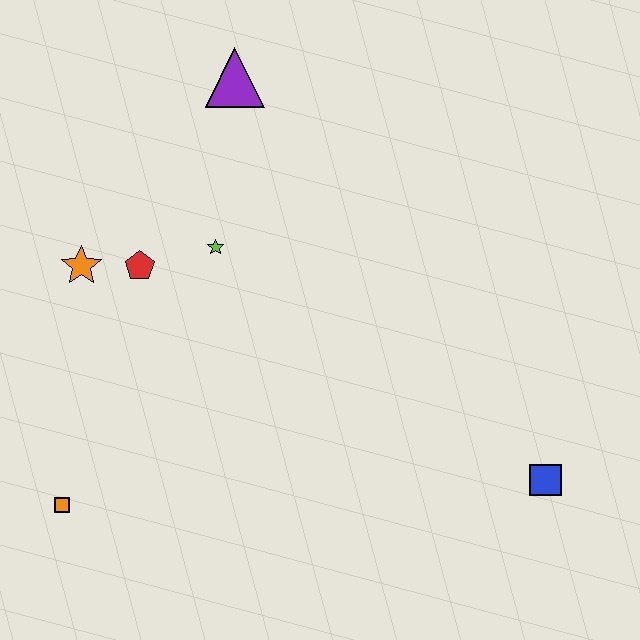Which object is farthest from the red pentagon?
The blue square is farthest from the red pentagon.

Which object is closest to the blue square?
The lime star is closest to the blue square.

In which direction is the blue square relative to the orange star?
The blue square is to the right of the orange star.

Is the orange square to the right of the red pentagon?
No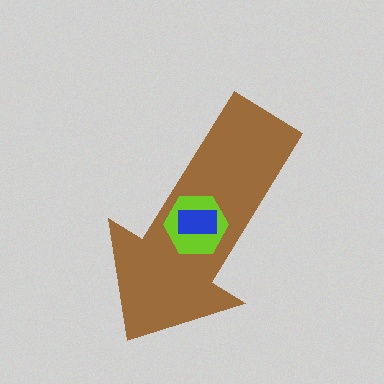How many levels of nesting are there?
3.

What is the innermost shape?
The blue rectangle.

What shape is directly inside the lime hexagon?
The blue rectangle.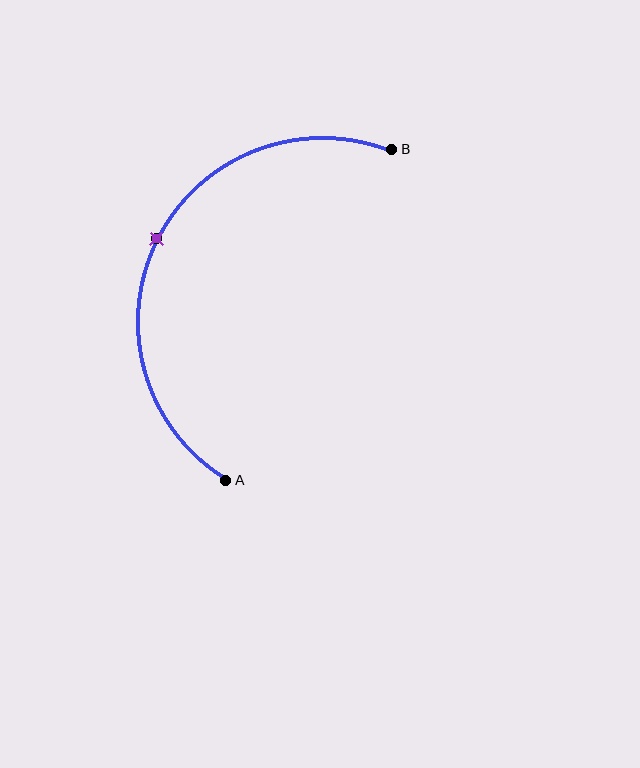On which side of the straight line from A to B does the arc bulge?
The arc bulges to the left of the straight line connecting A and B.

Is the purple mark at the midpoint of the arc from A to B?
Yes. The purple mark lies on the arc at equal arc-length from both A and B — it is the arc midpoint.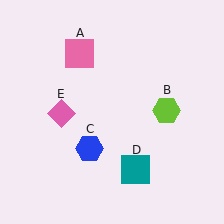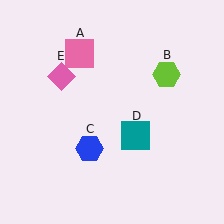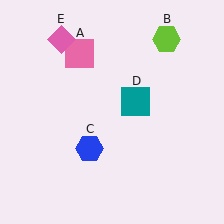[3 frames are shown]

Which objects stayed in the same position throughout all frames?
Pink square (object A) and blue hexagon (object C) remained stationary.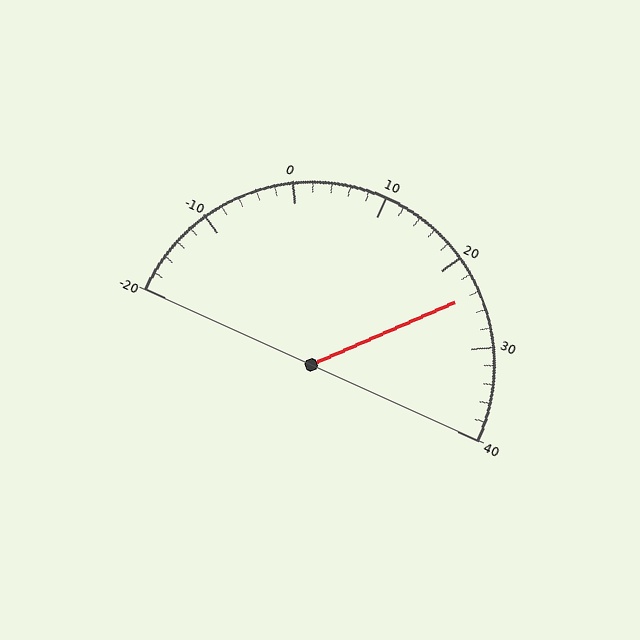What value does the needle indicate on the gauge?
The needle indicates approximately 24.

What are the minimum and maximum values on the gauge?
The gauge ranges from -20 to 40.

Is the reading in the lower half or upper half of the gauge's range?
The reading is in the upper half of the range (-20 to 40).